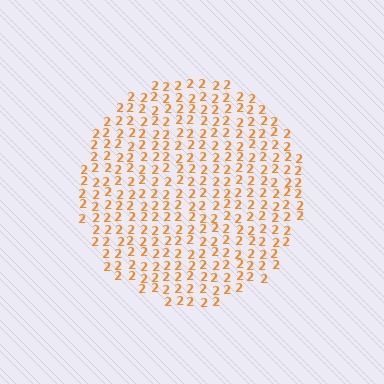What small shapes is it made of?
It is made of small digit 2's.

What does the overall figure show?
The overall figure shows a circle.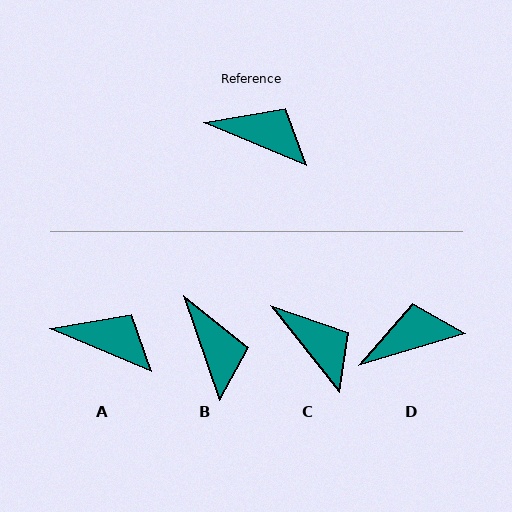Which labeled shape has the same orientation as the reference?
A.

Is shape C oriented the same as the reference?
No, it is off by about 28 degrees.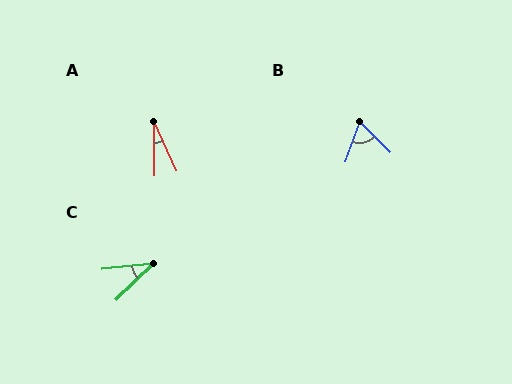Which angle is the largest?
B, at approximately 64 degrees.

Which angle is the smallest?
A, at approximately 24 degrees.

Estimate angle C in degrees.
Approximately 38 degrees.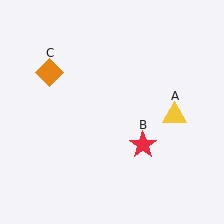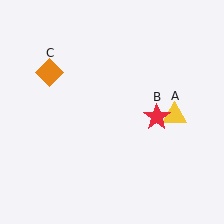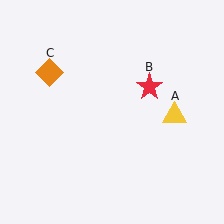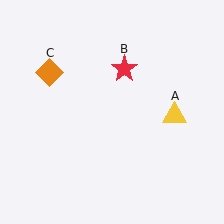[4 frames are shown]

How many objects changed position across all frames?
1 object changed position: red star (object B).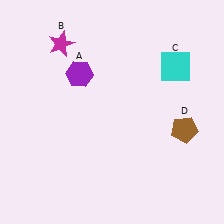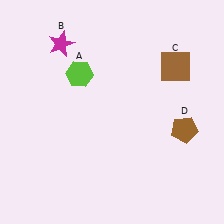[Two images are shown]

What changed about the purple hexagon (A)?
In Image 1, A is purple. In Image 2, it changed to lime.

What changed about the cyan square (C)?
In Image 1, C is cyan. In Image 2, it changed to brown.